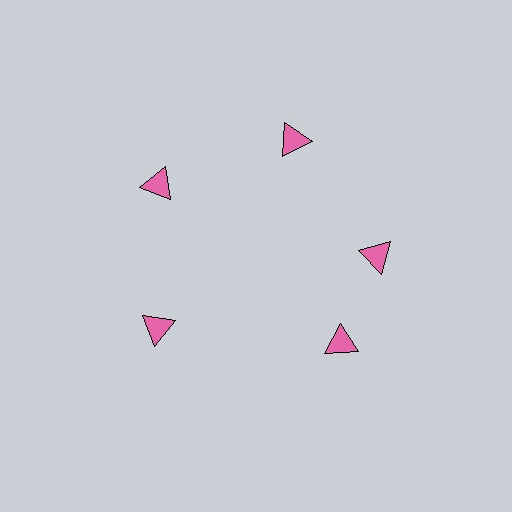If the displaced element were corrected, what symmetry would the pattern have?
It would have 5-fold rotational symmetry — the pattern would map onto itself every 72 degrees.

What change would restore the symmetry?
The symmetry would be restored by rotating it back into even spacing with its neighbors so that all 5 triangles sit at equal angles and equal distance from the center.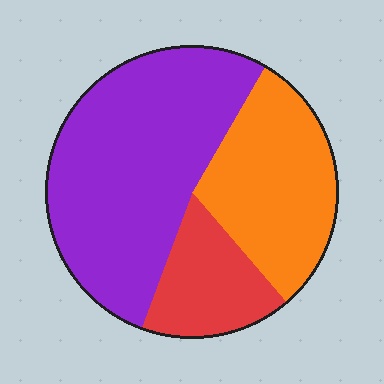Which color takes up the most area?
Purple, at roughly 55%.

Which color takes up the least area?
Red, at roughly 15%.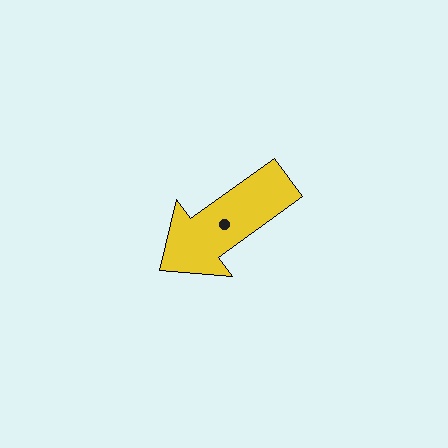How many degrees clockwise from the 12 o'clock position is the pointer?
Approximately 234 degrees.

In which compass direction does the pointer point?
Southwest.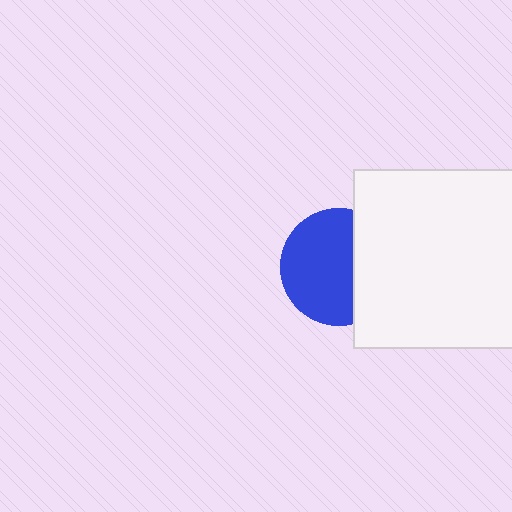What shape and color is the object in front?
The object in front is a white square.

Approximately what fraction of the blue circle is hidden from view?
Roughly 34% of the blue circle is hidden behind the white square.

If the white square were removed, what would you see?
You would see the complete blue circle.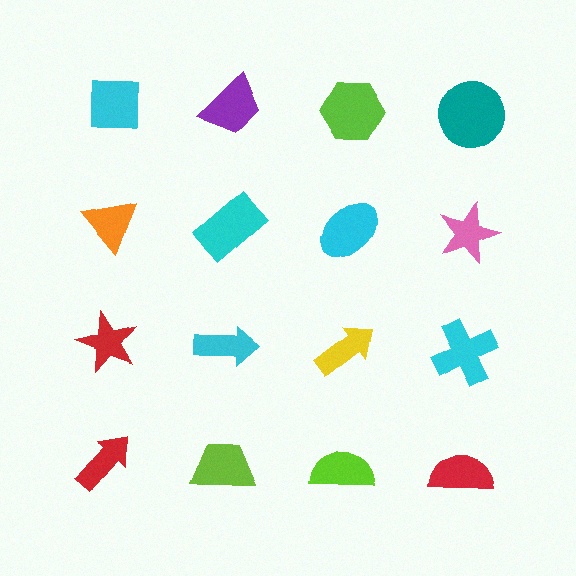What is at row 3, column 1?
A red star.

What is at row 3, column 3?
A yellow arrow.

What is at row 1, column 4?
A teal circle.